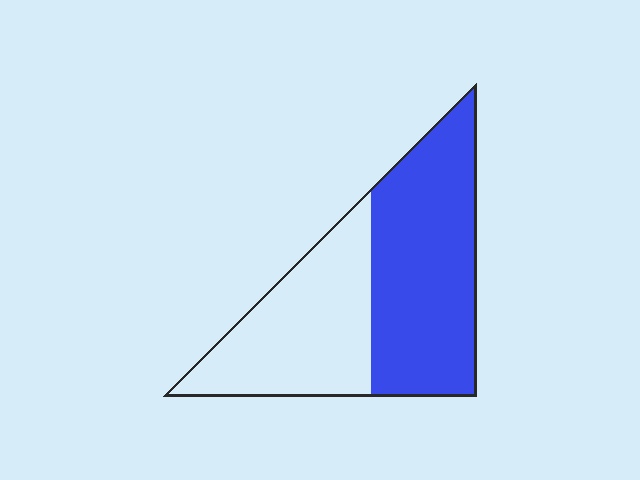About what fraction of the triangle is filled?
About three fifths (3/5).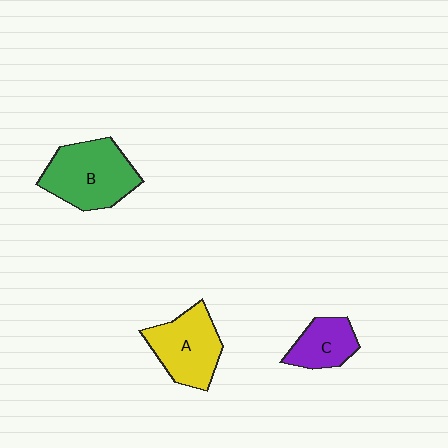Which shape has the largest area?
Shape B (green).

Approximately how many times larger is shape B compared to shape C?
Approximately 1.8 times.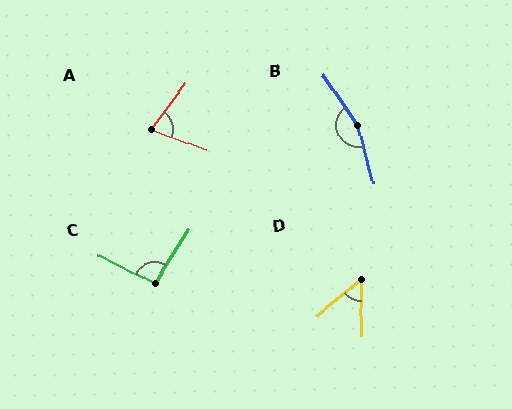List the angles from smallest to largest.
D (51°), A (75°), C (94°), B (160°).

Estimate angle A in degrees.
Approximately 75 degrees.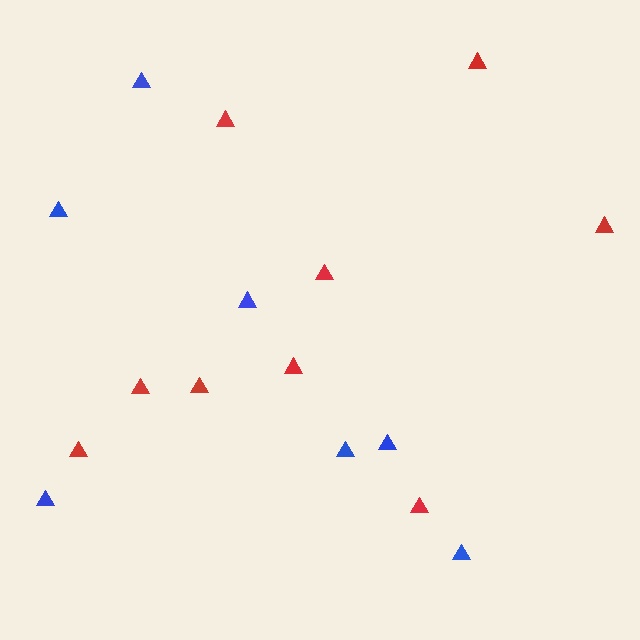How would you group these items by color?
There are 2 groups: one group of red triangles (9) and one group of blue triangles (7).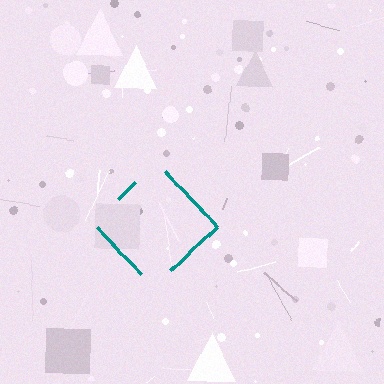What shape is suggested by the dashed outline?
The dashed outline suggests a diamond.